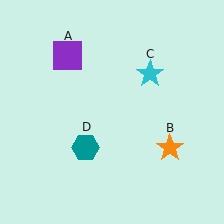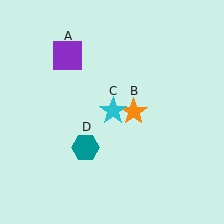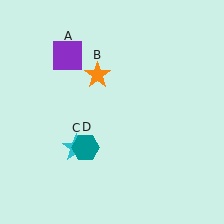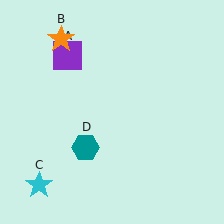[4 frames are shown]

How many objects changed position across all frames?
2 objects changed position: orange star (object B), cyan star (object C).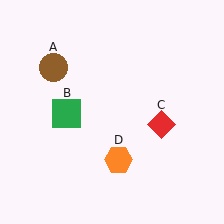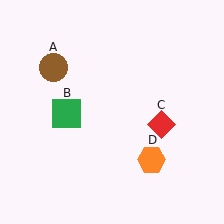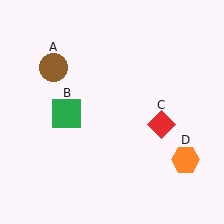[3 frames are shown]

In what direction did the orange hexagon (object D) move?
The orange hexagon (object D) moved right.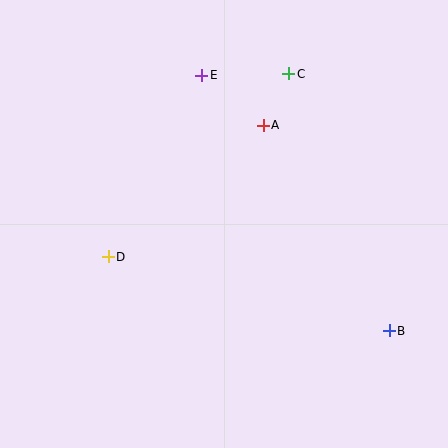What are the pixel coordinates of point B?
Point B is at (389, 331).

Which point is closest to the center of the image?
Point A at (263, 125) is closest to the center.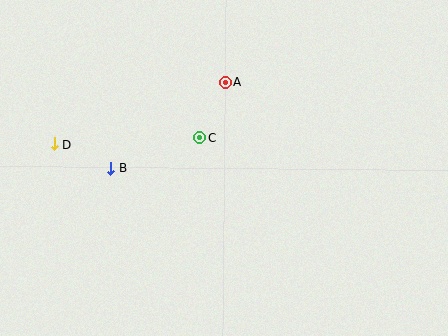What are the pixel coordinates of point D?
Point D is at (54, 144).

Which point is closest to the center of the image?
Point C at (200, 137) is closest to the center.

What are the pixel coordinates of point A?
Point A is at (225, 82).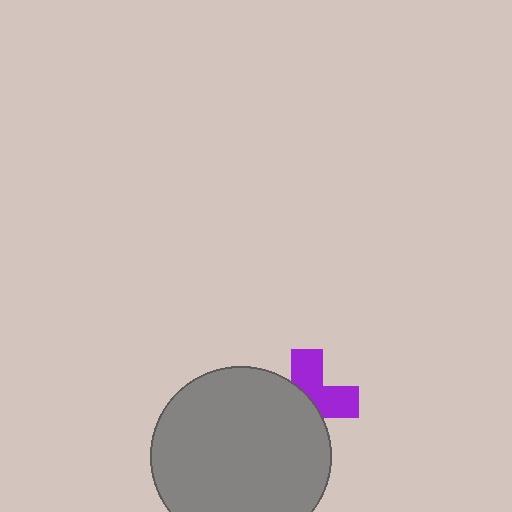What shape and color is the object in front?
The object in front is a gray circle.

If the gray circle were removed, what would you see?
You would see the complete purple cross.